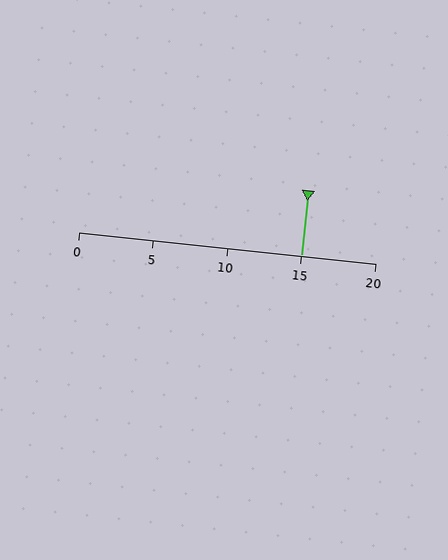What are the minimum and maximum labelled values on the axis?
The axis runs from 0 to 20.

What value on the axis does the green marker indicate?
The marker indicates approximately 15.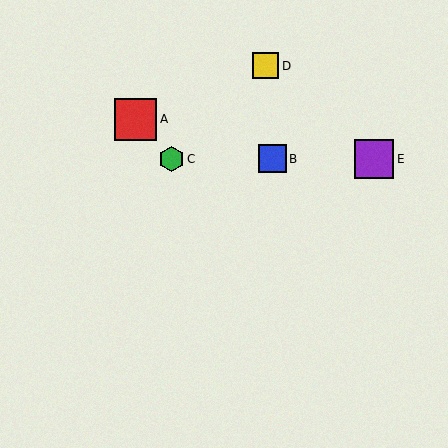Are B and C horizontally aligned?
Yes, both are at y≈159.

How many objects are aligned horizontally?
3 objects (B, C, E) are aligned horizontally.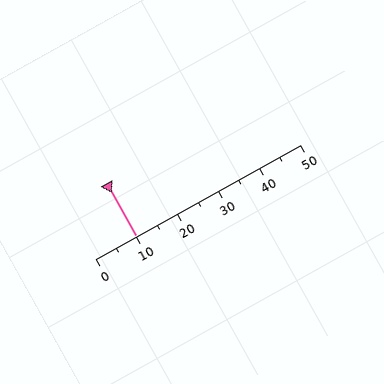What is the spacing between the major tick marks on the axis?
The major ticks are spaced 10 apart.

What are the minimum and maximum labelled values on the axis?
The axis runs from 0 to 50.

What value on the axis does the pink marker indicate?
The marker indicates approximately 10.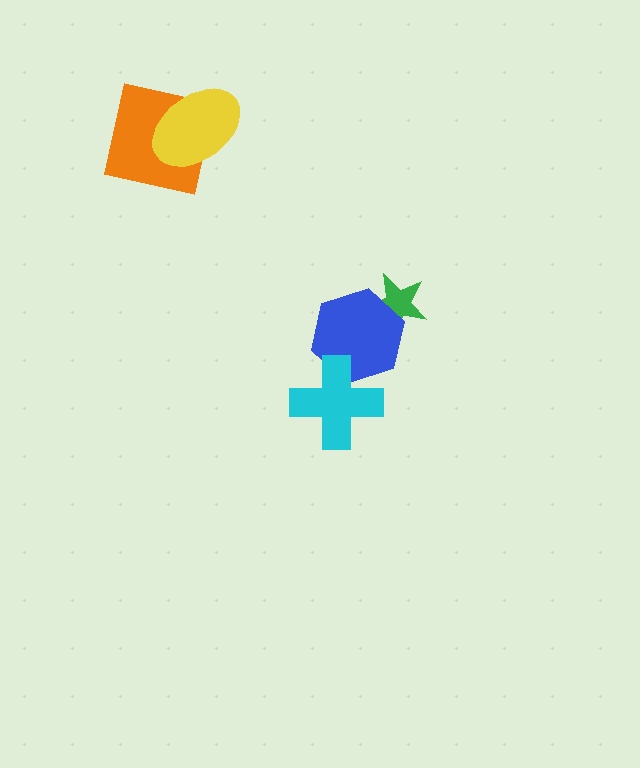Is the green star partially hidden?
Yes, it is partially covered by another shape.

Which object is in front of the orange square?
The yellow ellipse is in front of the orange square.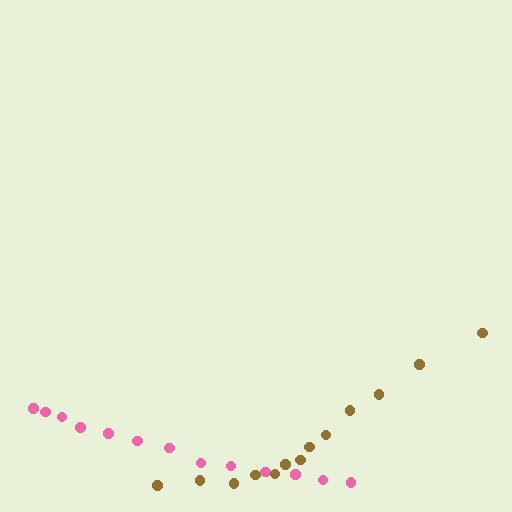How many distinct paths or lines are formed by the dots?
There are 2 distinct paths.